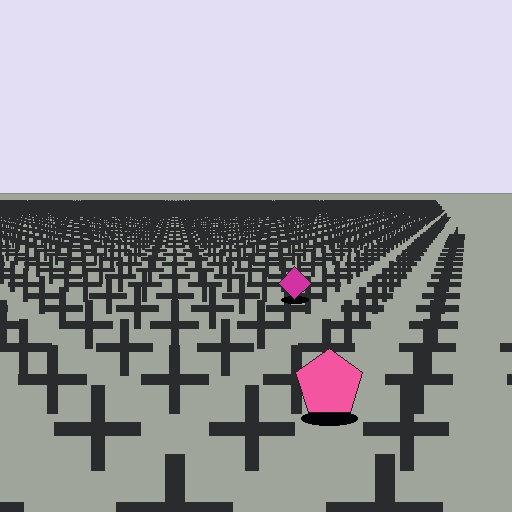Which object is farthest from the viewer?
The magenta diamond is farthest from the viewer. It appears smaller and the ground texture around it is denser.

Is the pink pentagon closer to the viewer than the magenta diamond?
Yes. The pink pentagon is closer — you can tell from the texture gradient: the ground texture is coarser near it.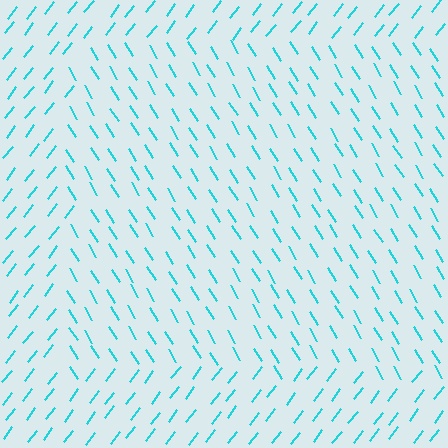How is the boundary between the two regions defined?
The boundary is defined purely by a change in line orientation (approximately 69 degrees difference). All lines are the same color and thickness.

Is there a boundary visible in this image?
Yes, there is a texture boundary formed by a change in line orientation.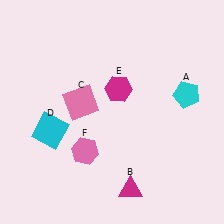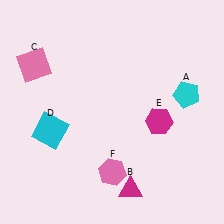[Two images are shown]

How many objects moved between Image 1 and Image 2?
3 objects moved between the two images.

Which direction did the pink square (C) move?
The pink square (C) moved left.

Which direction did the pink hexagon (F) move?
The pink hexagon (F) moved right.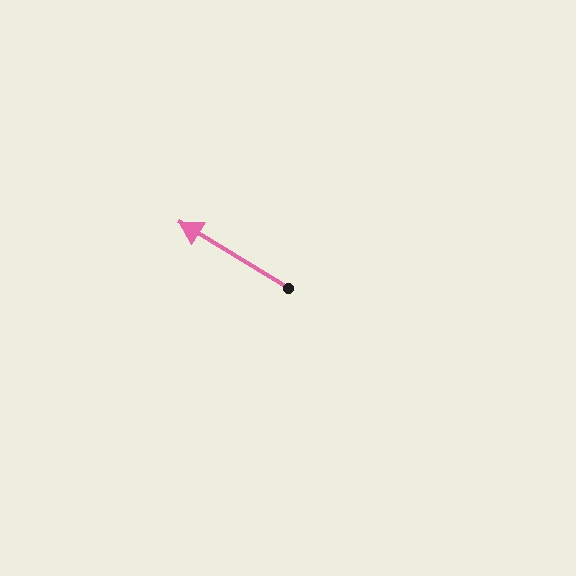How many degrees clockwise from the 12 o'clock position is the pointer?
Approximately 301 degrees.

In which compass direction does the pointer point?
Northwest.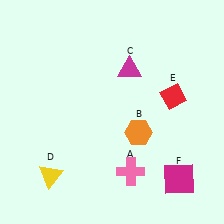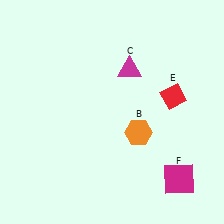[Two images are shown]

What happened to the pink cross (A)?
The pink cross (A) was removed in Image 2. It was in the bottom-right area of Image 1.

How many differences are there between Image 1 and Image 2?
There are 2 differences between the two images.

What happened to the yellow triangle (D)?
The yellow triangle (D) was removed in Image 2. It was in the bottom-left area of Image 1.